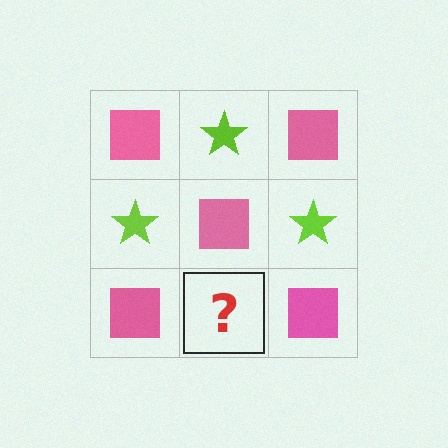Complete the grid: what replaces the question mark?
The question mark should be replaced with a lime star.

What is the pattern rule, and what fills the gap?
The rule is that it alternates pink square and lime star in a checkerboard pattern. The gap should be filled with a lime star.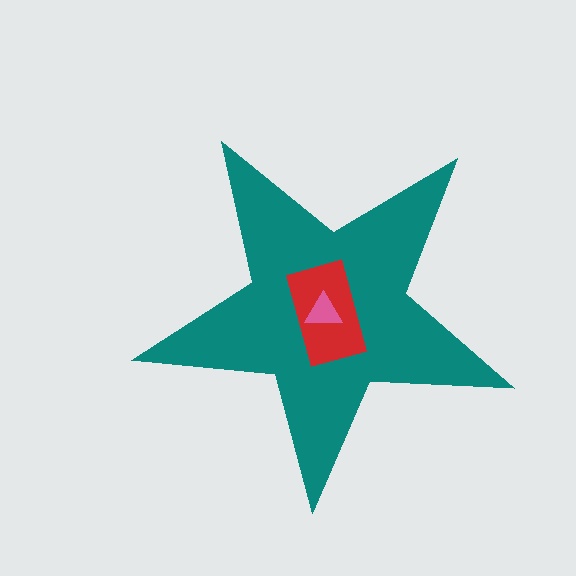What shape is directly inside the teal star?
The red rectangle.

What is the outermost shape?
The teal star.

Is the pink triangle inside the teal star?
Yes.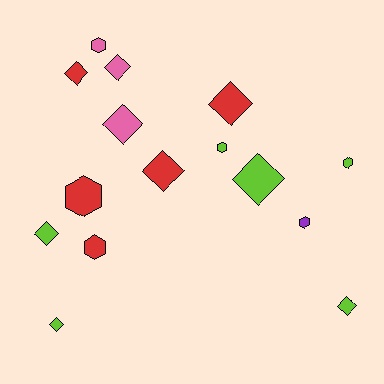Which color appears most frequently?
Lime, with 6 objects.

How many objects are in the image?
There are 15 objects.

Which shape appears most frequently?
Diamond, with 9 objects.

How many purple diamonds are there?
There are no purple diamonds.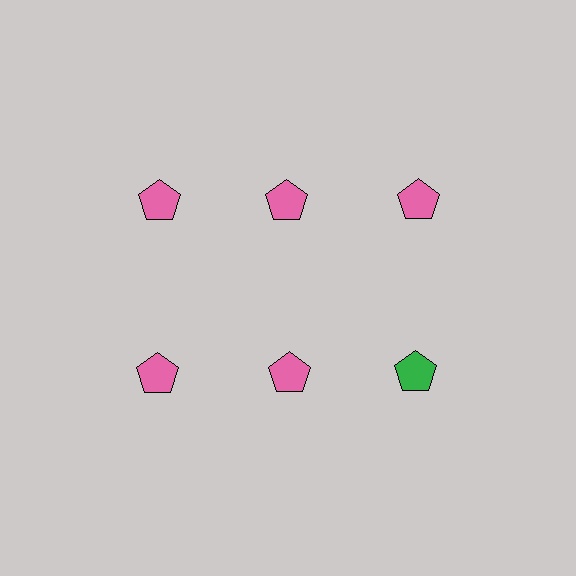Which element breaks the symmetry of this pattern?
The green pentagon in the second row, center column breaks the symmetry. All other shapes are pink pentagons.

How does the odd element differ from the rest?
It has a different color: green instead of pink.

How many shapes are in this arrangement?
There are 6 shapes arranged in a grid pattern.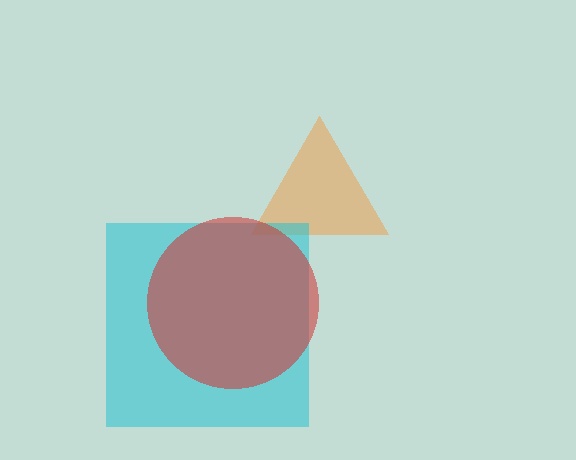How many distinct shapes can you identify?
There are 3 distinct shapes: an orange triangle, a cyan square, a red circle.